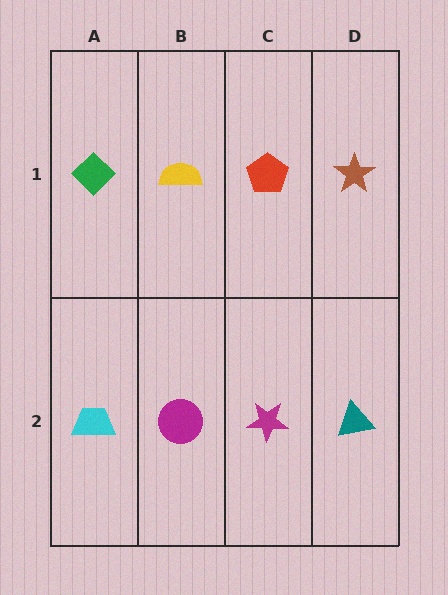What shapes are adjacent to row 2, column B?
A yellow semicircle (row 1, column B), a cyan trapezoid (row 2, column A), a magenta star (row 2, column C).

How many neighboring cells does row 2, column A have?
2.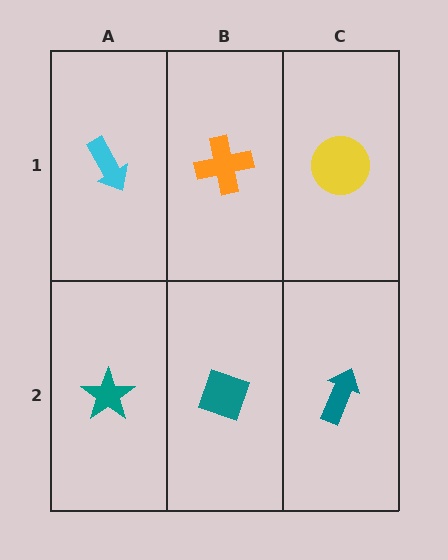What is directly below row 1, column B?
A teal diamond.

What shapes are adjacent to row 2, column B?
An orange cross (row 1, column B), a teal star (row 2, column A), a teal arrow (row 2, column C).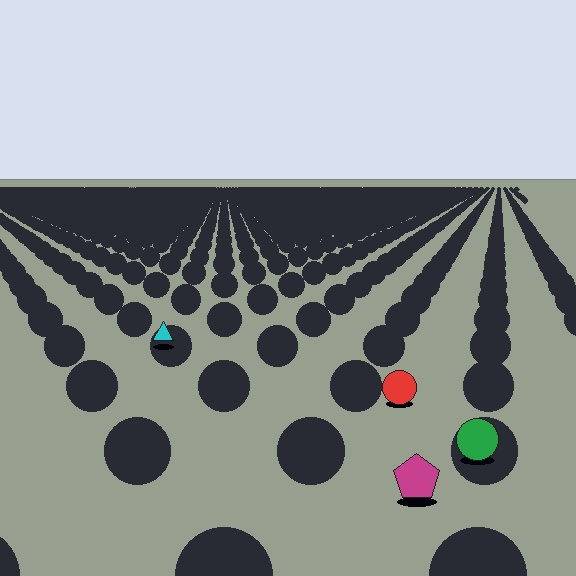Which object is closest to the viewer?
The magenta pentagon is closest. The texture marks near it are larger and more spread out.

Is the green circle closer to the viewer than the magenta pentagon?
No. The magenta pentagon is closer — you can tell from the texture gradient: the ground texture is coarser near it.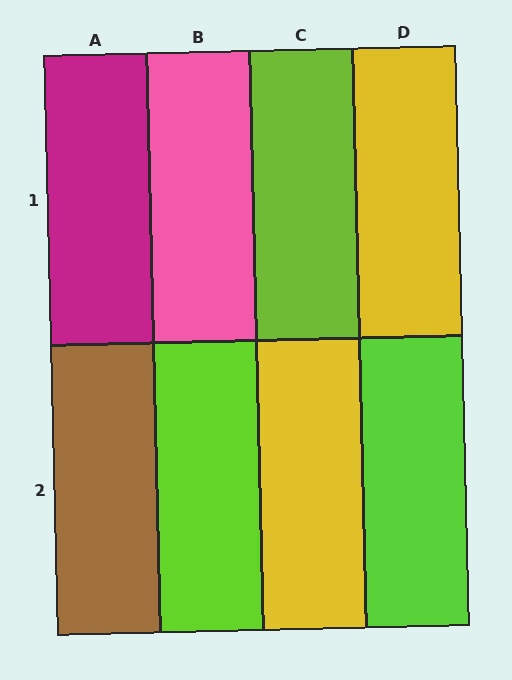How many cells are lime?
3 cells are lime.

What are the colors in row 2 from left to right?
Brown, lime, yellow, lime.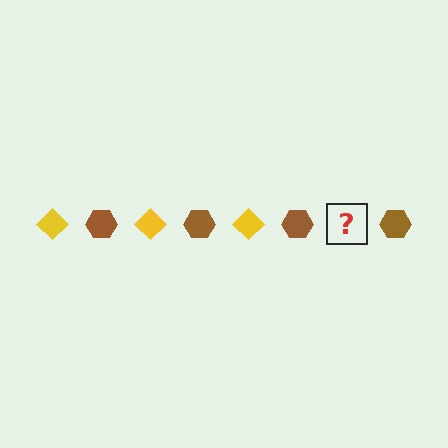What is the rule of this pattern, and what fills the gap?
The rule is that the pattern alternates between yellow diamond and brown hexagon. The gap should be filled with a yellow diamond.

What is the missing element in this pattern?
The missing element is a yellow diamond.